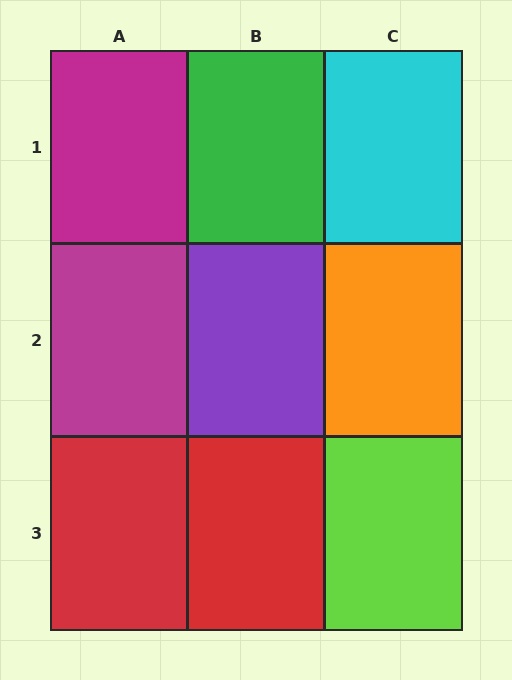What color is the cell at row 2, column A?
Magenta.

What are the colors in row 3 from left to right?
Red, red, lime.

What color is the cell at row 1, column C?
Cyan.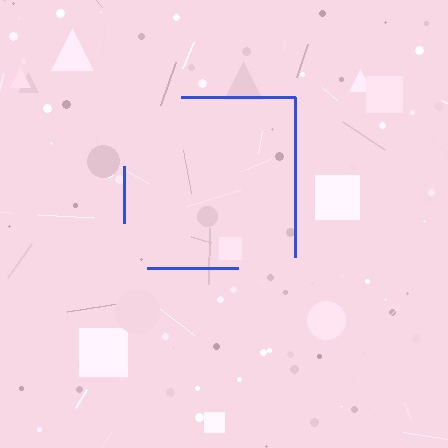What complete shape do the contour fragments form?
The contour fragments form a square.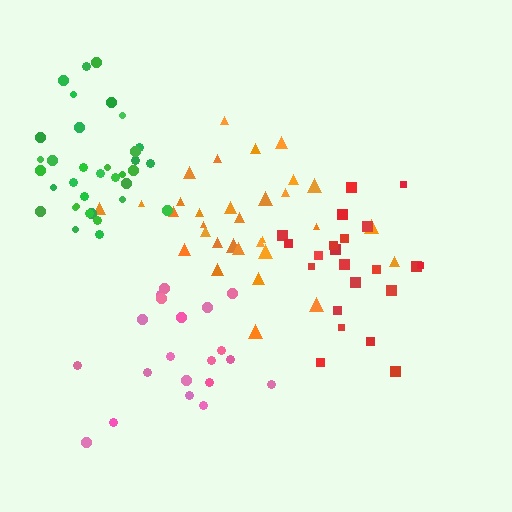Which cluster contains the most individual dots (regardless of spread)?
Green (35).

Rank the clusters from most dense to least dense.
green, red, orange, pink.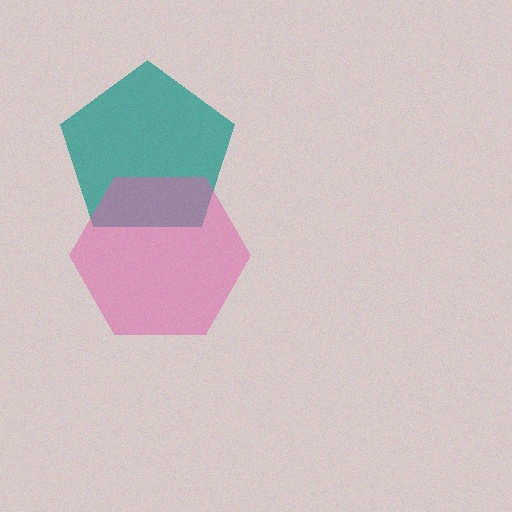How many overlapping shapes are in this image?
There are 2 overlapping shapes in the image.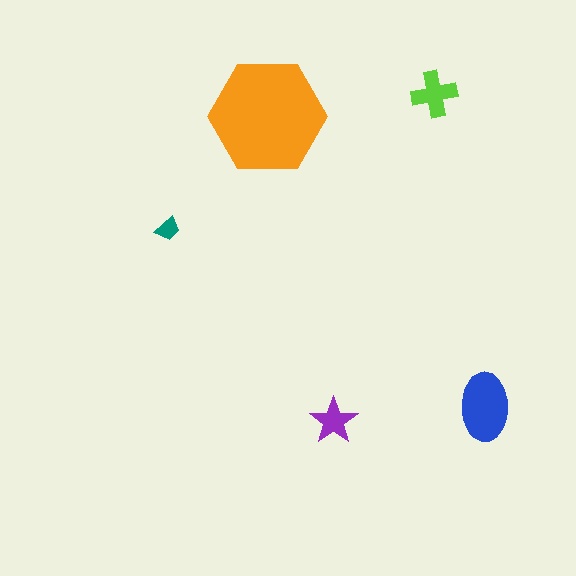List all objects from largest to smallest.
The orange hexagon, the blue ellipse, the lime cross, the purple star, the teal trapezoid.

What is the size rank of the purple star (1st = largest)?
4th.